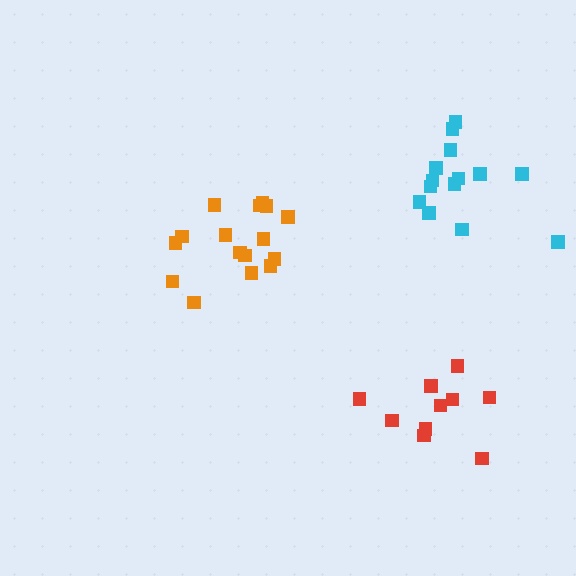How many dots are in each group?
Group 1: 16 dots, Group 2: 14 dots, Group 3: 10 dots (40 total).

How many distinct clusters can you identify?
There are 3 distinct clusters.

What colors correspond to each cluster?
The clusters are colored: orange, cyan, red.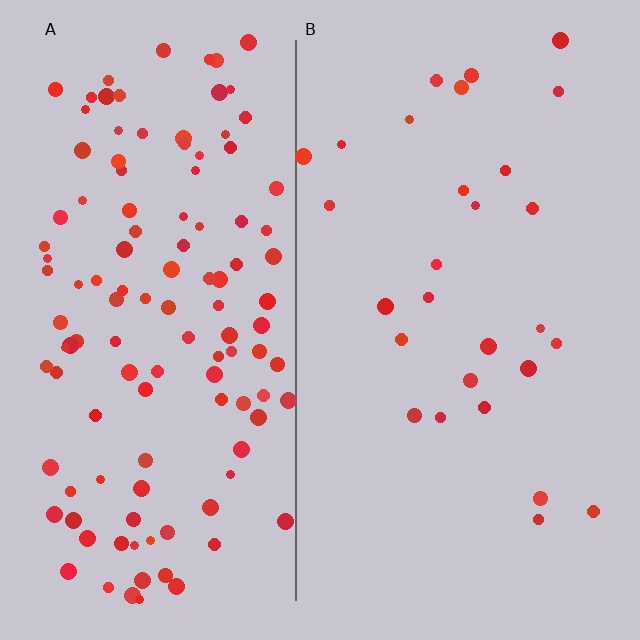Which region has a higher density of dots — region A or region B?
A (the left).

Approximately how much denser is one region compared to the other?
Approximately 4.3× — region A over region B.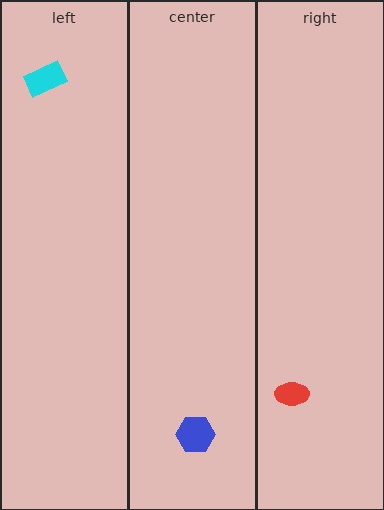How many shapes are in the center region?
1.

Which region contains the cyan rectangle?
The left region.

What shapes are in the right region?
The red ellipse.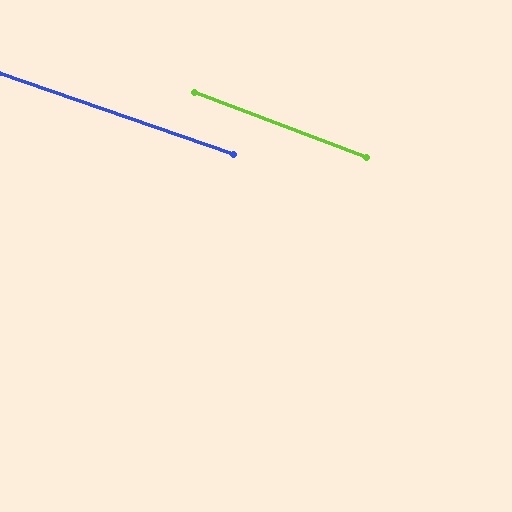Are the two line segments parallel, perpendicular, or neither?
Parallel — their directions differ by only 1.6°.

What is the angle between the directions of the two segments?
Approximately 2 degrees.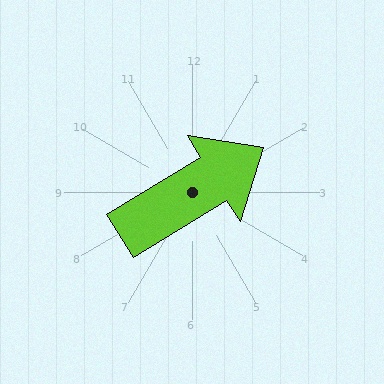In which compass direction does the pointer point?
Northeast.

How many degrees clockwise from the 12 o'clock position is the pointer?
Approximately 58 degrees.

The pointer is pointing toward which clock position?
Roughly 2 o'clock.